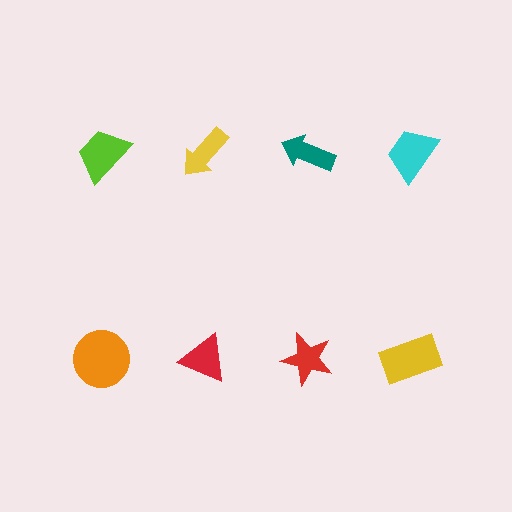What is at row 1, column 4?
A cyan trapezoid.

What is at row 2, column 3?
A red star.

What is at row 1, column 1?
A lime trapezoid.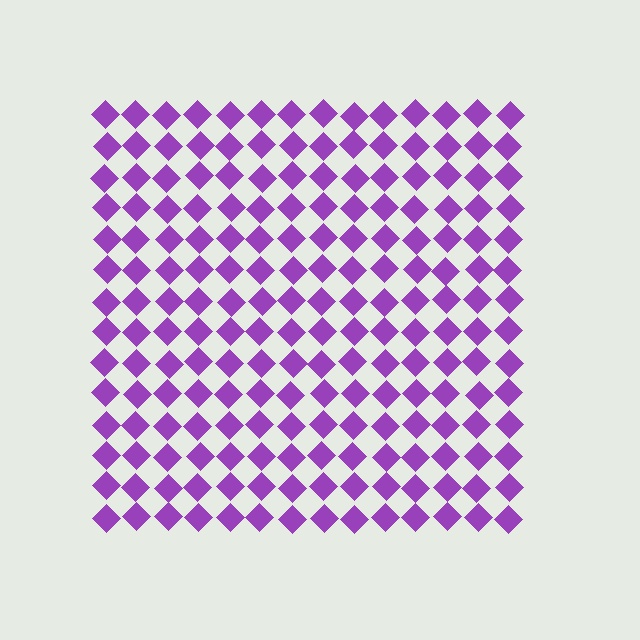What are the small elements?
The small elements are diamonds.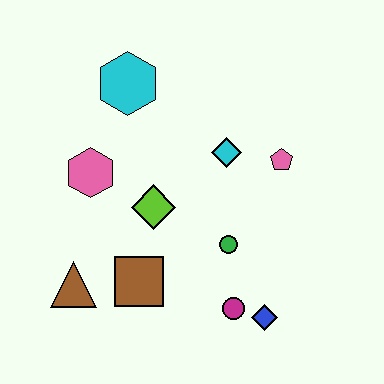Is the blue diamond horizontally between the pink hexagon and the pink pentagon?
Yes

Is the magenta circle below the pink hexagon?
Yes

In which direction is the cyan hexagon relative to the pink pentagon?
The cyan hexagon is to the left of the pink pentagon.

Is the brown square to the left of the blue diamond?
Yes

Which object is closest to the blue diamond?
The magenta circle is closest to the blue diamond.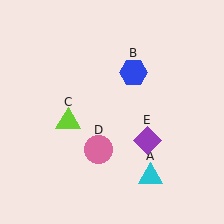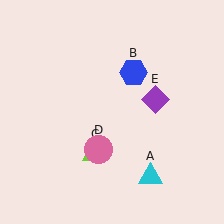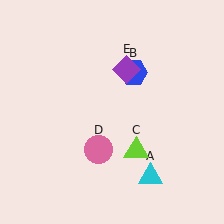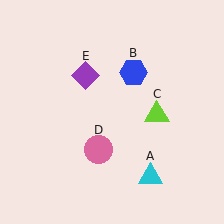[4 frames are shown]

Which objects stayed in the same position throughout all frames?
Cyan triangle (object A) and blue hexagon (object B) and pink circle (object D) remained stationary.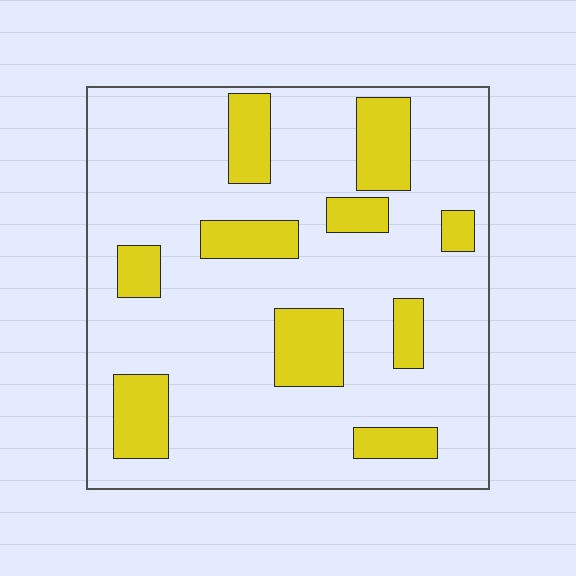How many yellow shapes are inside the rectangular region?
10.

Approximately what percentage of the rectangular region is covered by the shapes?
Approximately 20%.